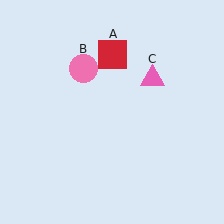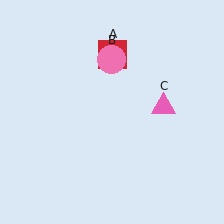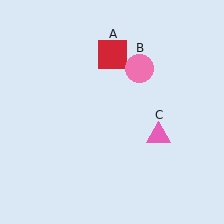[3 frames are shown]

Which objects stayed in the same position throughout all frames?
Red square (object A) remained stationary.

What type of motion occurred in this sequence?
The pink circle (object B), pink triangle (object C) rotated clockwise around the center of the scene.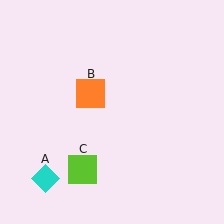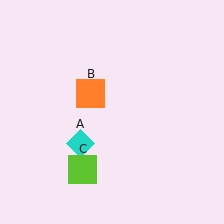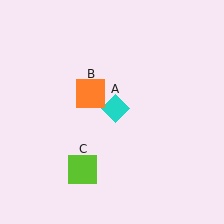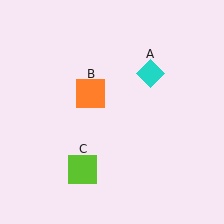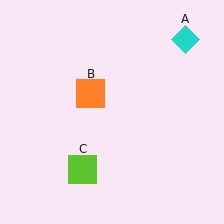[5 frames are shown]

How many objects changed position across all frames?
1 object changed position: cyan diamond (object A).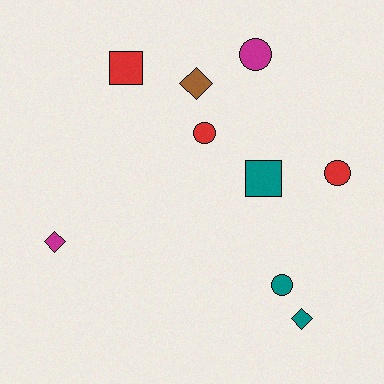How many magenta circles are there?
There is 1 magenta circle.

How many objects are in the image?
There are 9 objects.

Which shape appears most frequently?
Circle, with 4 objects.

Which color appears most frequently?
Red, with 3 objects.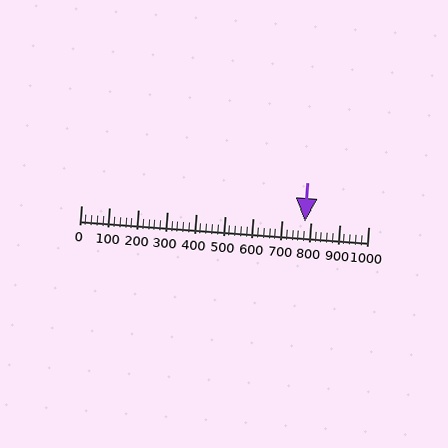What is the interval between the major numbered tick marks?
The major tick marks are spaced 100 units apart.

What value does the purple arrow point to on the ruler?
The purple arrow points to approximately 780.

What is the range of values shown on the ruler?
The ruler shows values from 0 to 1000.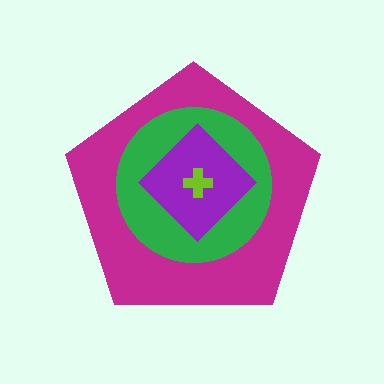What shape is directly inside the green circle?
The purple diamond.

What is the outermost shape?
The magenta pentagon.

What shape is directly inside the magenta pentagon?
The green circle.